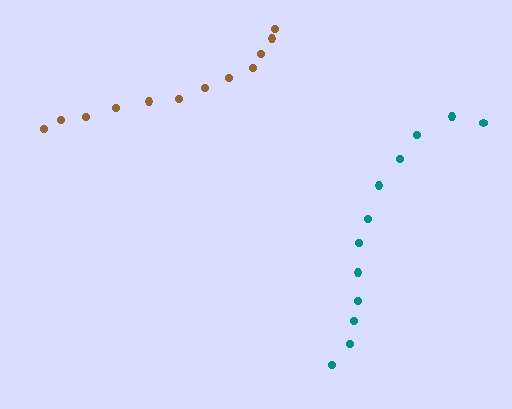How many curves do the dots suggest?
There are 2 distinct paths.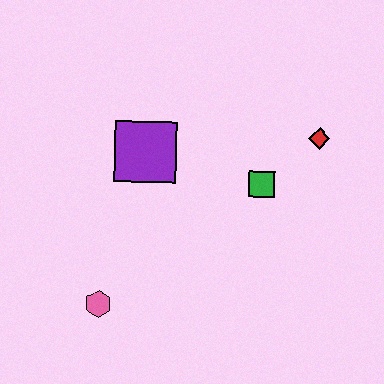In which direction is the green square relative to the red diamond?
The green square is to the left of the red diamond.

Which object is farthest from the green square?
The pink hexagon is farthest from the green square.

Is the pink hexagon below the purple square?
Yes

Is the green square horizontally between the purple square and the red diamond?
Yes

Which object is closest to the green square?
The red diamond is closest to the green square.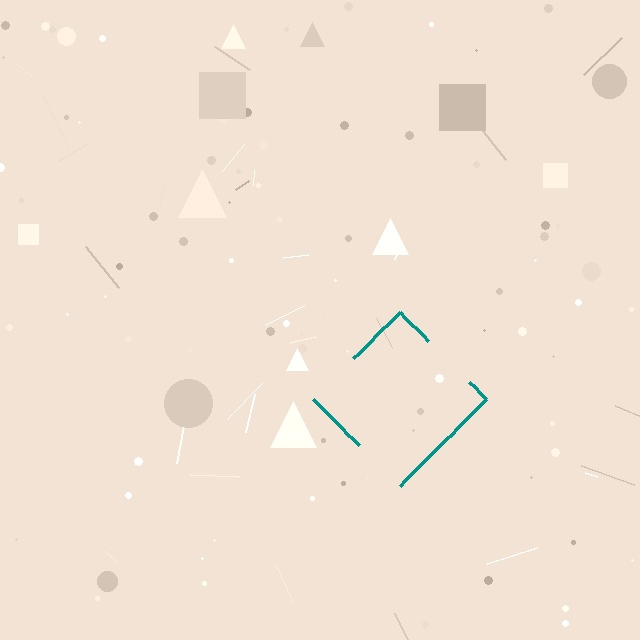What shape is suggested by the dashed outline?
The dashed outline suggests a diamond.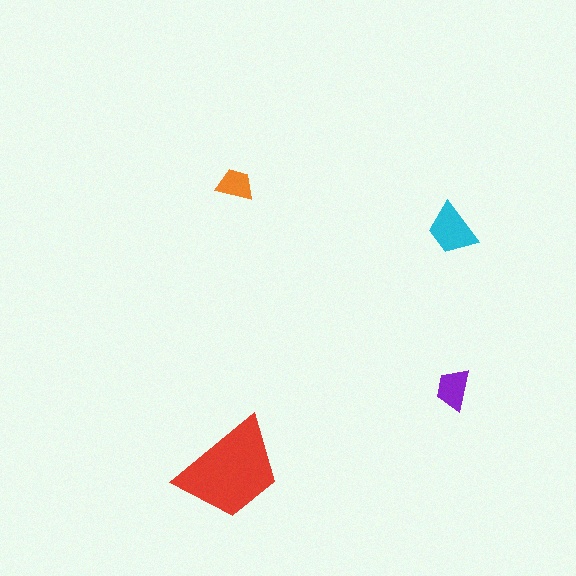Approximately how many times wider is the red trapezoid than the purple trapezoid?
About 2.5 times wider.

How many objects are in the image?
There are 4 objects in the image.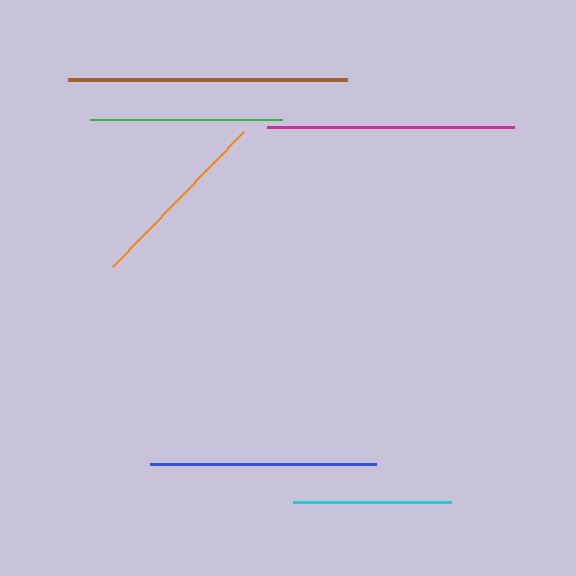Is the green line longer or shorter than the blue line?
The blue line is longer than the green line.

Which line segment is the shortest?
The cyan line is the shortest at approximately 158 pixels.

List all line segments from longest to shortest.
From longest to shortest: brown, magenta, blue, green, orange, cyan.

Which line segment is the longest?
The brown line is the longest at approximately 280 pixels.